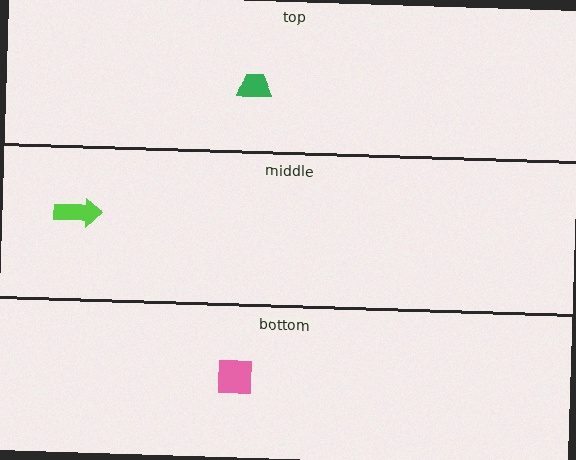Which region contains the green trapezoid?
The top region.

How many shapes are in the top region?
1.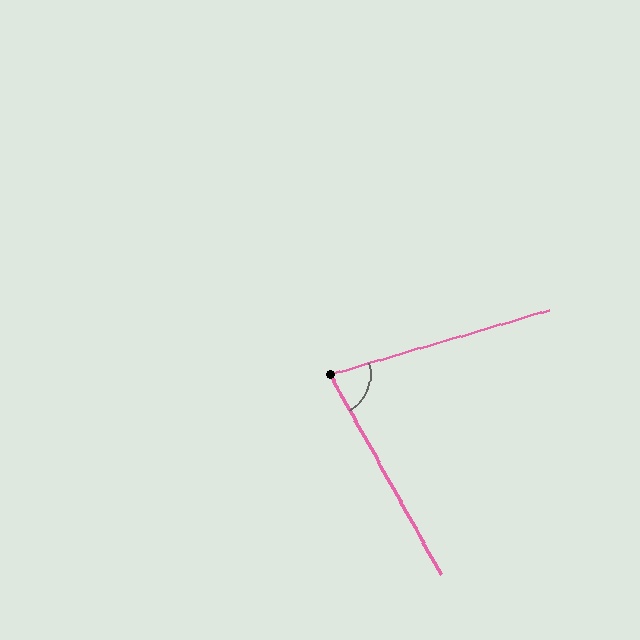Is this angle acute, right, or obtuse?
It is acute.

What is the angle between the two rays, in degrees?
Approximately 77 degrees.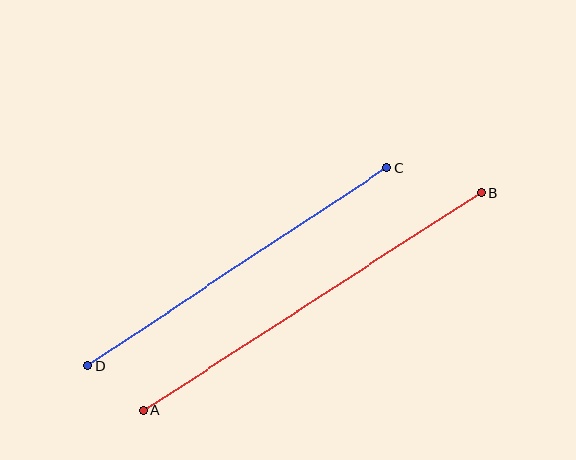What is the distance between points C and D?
The distance is approximately 358 pixels.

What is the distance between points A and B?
The distance is approximately 401 pixels.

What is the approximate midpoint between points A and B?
The midpoint is at approximately (312, 301) pixels.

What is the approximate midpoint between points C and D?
The midpoint is at approximately (237, 267) pixels.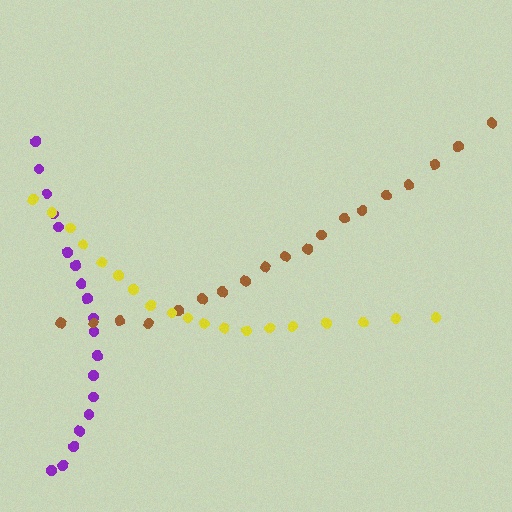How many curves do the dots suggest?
There are 3 distinct paths.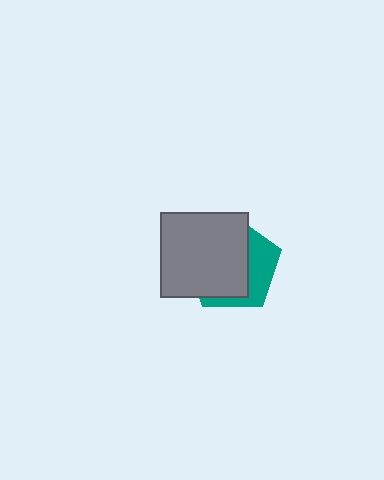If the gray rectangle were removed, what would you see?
You would see the complete teal pentagon.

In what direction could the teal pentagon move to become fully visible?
The teal pentagon could move right. That would shift it out from behind the gray rectangle entirely.